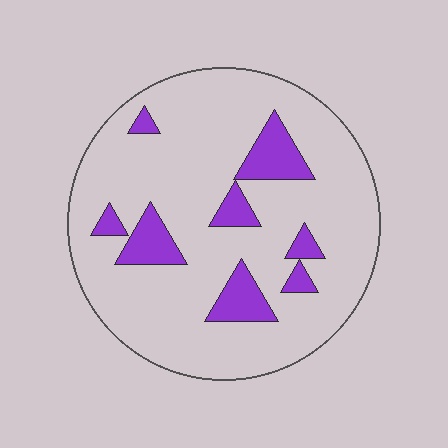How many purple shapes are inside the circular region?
8.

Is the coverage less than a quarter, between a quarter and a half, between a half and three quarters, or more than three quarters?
Less than a quarter.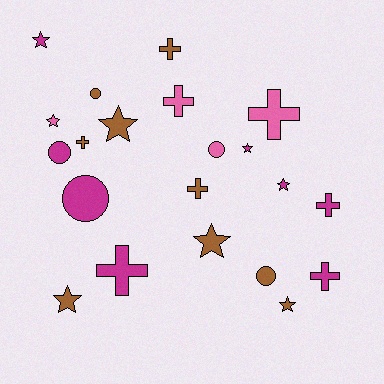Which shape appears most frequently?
Star, with 8 objects.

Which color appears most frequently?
Brown, with 9 objects.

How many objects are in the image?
There are 21 objects.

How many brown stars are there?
There are 4 brown stars.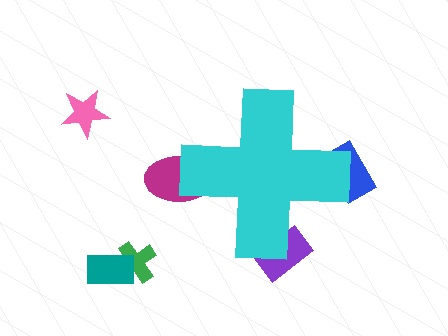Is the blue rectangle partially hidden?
Yes, the blue rectangle is partially hidden behind the cyan cross.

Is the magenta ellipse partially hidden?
Yes, the magenta ellipse is partially hidden behind the cyan cross.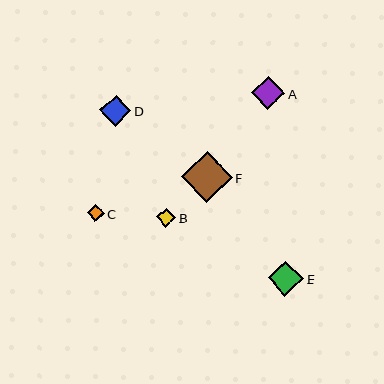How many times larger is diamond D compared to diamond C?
Diamond D is approximately 1.8 times the size of diamond C.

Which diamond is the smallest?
Diamond C is the smallest with a size of approximately 17 pixels.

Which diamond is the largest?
Diamond F is the largest with a size of approximately 51 pixels.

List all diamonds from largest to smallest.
From largest to smallest: F, E, A, D, B, C.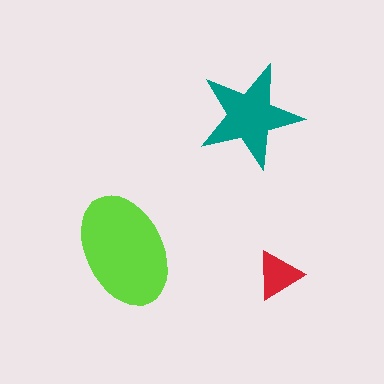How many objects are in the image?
There are 3 objects in the image.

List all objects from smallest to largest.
The red triangle, the teal star, the lime ellipse.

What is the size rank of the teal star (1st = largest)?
2nd.